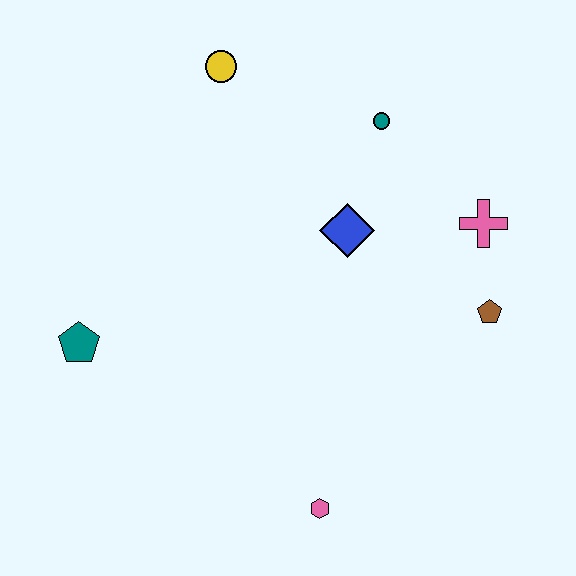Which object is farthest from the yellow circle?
The pink hexagon is farthest from the yellow circle.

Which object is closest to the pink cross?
The brown pentagon is closest to the pink cross.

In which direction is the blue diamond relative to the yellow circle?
The blue diamond is below the yellow circle.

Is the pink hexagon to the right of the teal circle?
No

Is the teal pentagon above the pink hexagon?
Yes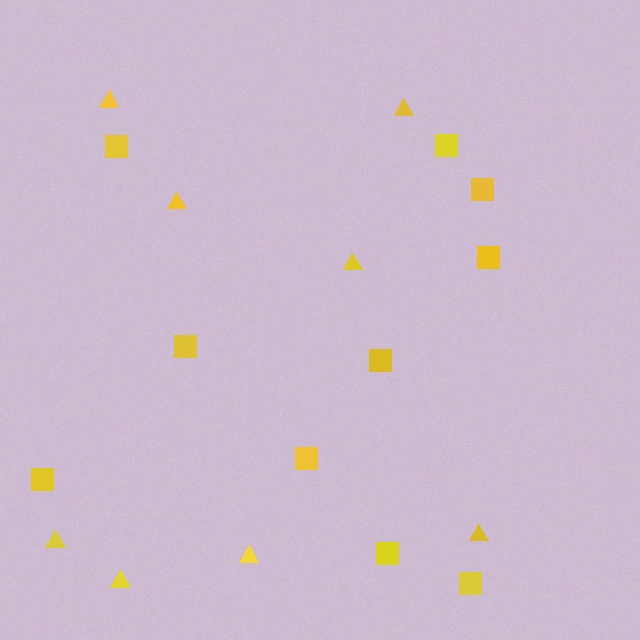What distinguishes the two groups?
There are 2 groups: one group of triangles (8) and one group of squares (10).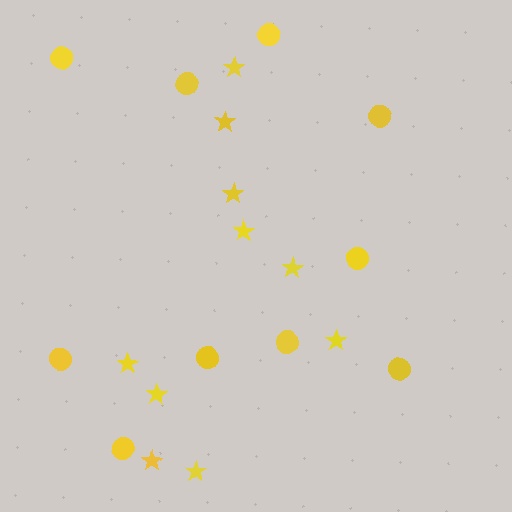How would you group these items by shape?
There are 2 groups: one group of stars (10) and one group of circles (10).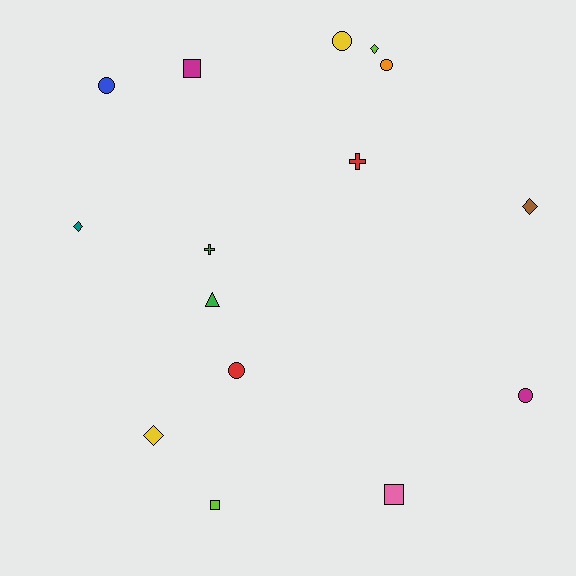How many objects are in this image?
There are 15 objects.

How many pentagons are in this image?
There are no pentagons.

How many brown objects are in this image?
There is 1 brown object.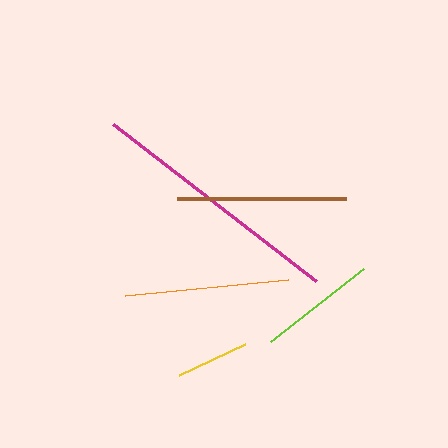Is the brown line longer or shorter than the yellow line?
The brown line is longer than the yellow line.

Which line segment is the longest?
The magenta line is the longest at approximately 257 pixels.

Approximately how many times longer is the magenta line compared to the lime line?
The magenta line is approximately 2.2 times the length of the lime line.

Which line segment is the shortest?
The yellow line is the shortest at approximately 73 pixels.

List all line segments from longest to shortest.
From longest to shortest: magenta, brown, orange, lime, yellow.